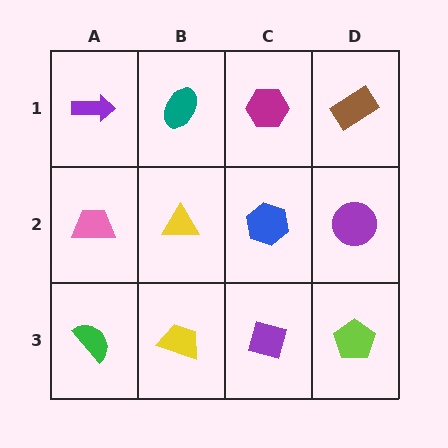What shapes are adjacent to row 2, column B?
A teal ellipse (row 1, column B), a yellow trapezoid (row 3, column B), a pink trapezoid (row 2, column A), a blue hexagon (row 2, column C).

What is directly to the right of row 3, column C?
A lime pentagon.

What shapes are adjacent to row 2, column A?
A purple arrow (row 1, column A), a green semicircle (row 3, column A), a yellow triangle (row 2, column B).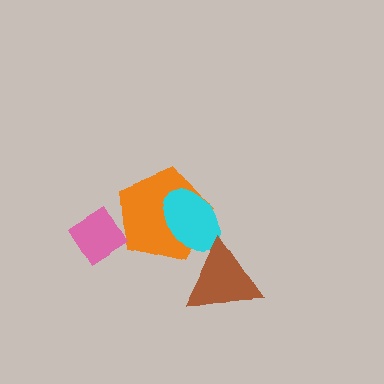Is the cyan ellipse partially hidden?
Yes, it is partially covered by another shape.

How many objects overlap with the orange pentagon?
2 objects overlap with the orange pentagon.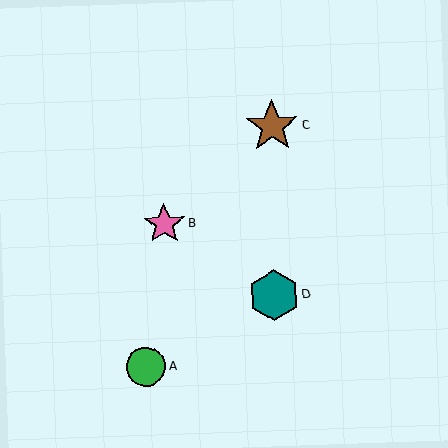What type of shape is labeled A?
Shape A is a green circle.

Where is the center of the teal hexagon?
The center of the teal hexagon is at (274, 295).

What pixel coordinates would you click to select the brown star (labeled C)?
Click at (272, 126) to select the brown star C.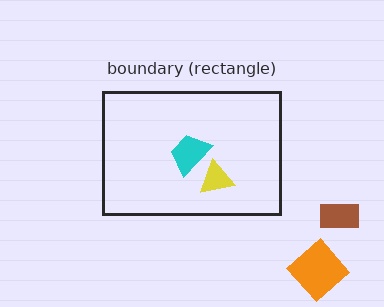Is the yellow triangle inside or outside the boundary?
Inside.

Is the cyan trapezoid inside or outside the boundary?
Inside.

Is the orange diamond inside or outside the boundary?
Outside.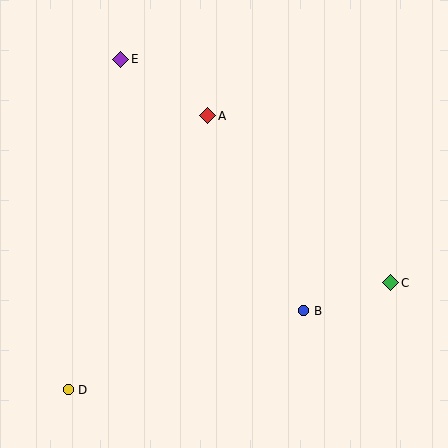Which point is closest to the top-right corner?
Point A is closest to the top-right corner.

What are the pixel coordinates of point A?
Point A is at (208, 116).